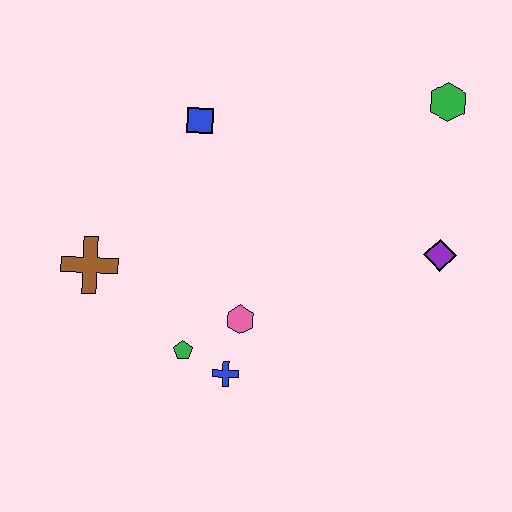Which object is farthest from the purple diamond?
The brown cross is farthest from the purple diamond.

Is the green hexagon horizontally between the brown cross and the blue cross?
No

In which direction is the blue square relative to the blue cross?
The blue square is above the blue cross.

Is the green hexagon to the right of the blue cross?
Yes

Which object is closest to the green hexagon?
The purple diamond is closest to the green hexagon.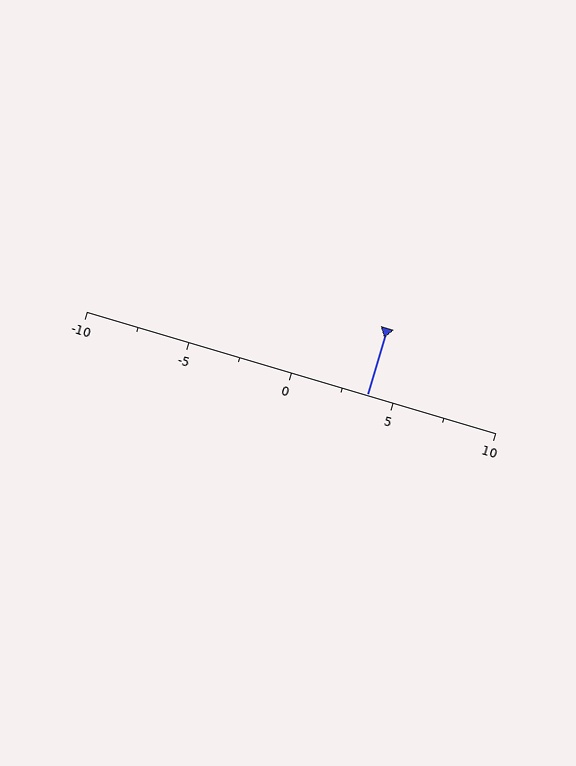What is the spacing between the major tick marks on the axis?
The major ticks are spaced 5 apart.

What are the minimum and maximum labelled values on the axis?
The axis runs from -10 to 10.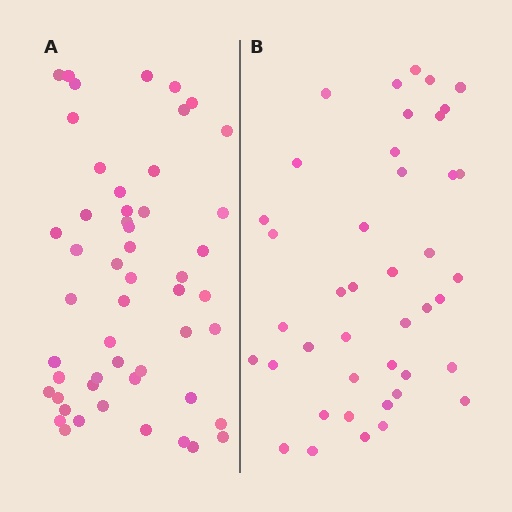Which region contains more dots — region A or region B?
Region A (the left region) has more dots.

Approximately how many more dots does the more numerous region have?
Region A has roughly 10 or so more dots than region B.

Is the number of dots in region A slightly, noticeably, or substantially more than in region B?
Region A has only slightly more — the two regions are fairly close. The ratio is roughly 1.2 to 1.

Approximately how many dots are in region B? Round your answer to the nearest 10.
About 40 dots. (The exact count is 42, which rounds to 40.)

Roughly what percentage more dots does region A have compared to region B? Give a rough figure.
About 25% more.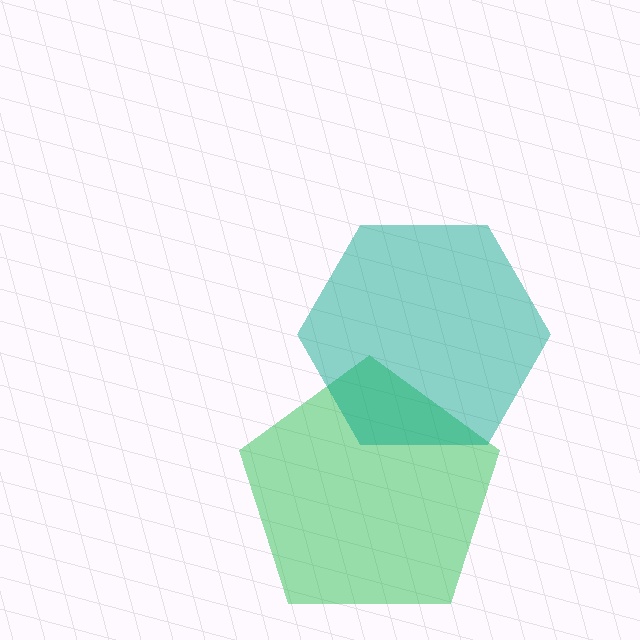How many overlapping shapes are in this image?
There are 2 overlapping shapes in the image.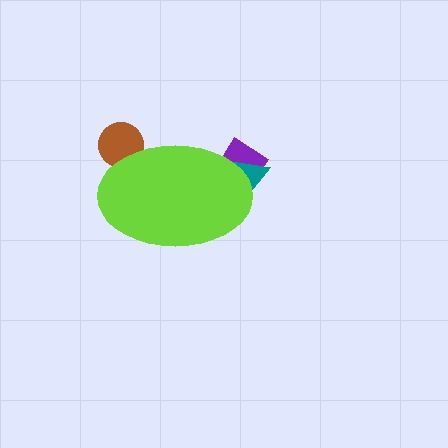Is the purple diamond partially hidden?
Yes, the purple diamond is partially hidden behind the lime ellipse.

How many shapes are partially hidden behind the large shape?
3 shapes are partially hidden.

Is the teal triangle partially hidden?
Yes, the teal triangle is partially hidden behind the lime ellipse.